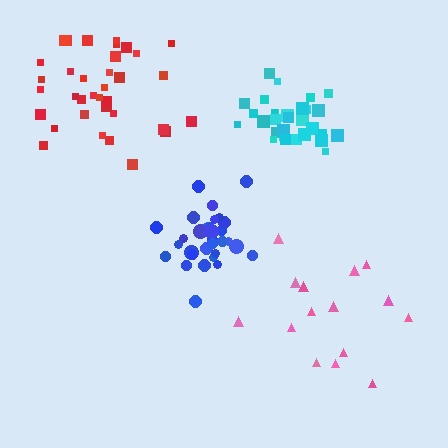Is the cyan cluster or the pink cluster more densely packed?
Cyan.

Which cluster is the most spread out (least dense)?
Pink.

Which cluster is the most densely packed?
Blue.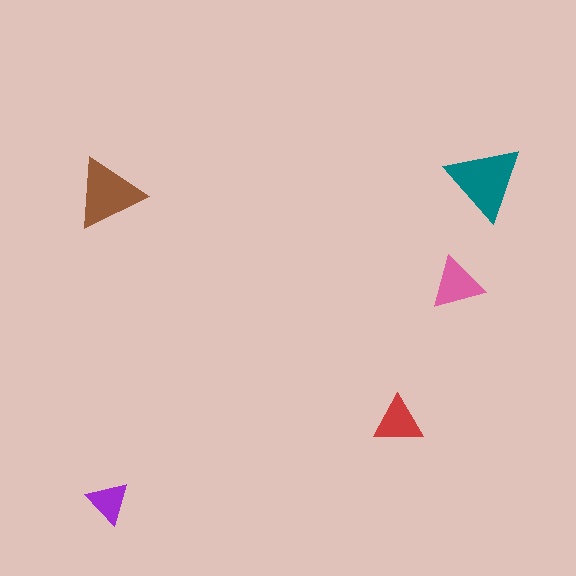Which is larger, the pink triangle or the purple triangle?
The pink one.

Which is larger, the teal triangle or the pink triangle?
The teal one.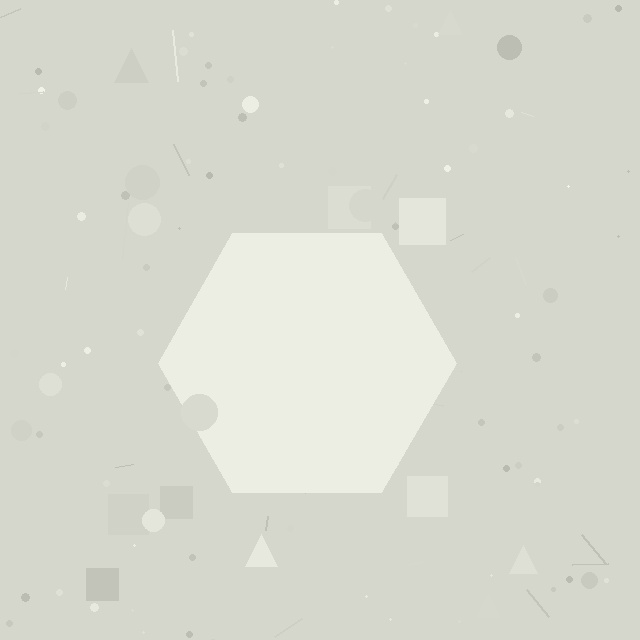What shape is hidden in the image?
A hexagon is hidden in the image.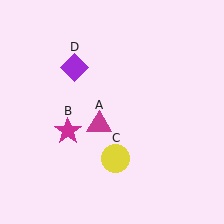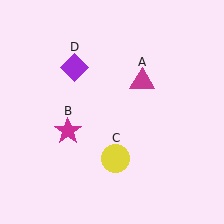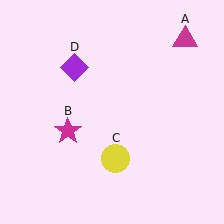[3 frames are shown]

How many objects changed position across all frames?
1 object changed position: magenta triangle (object A).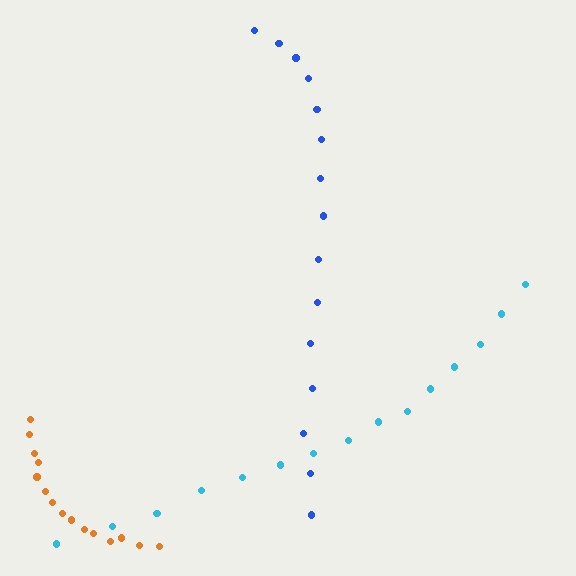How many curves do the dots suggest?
There are 3 distinct paths.